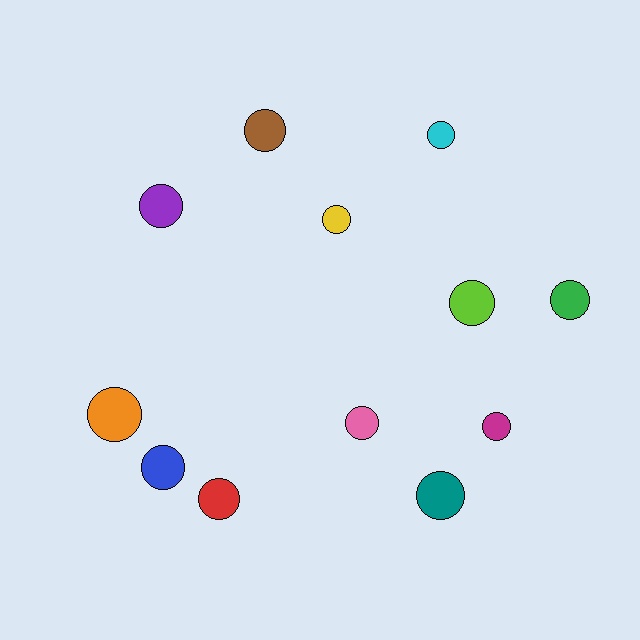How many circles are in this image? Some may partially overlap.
There are 12 circles.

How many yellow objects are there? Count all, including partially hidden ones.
There is 1 yellow object.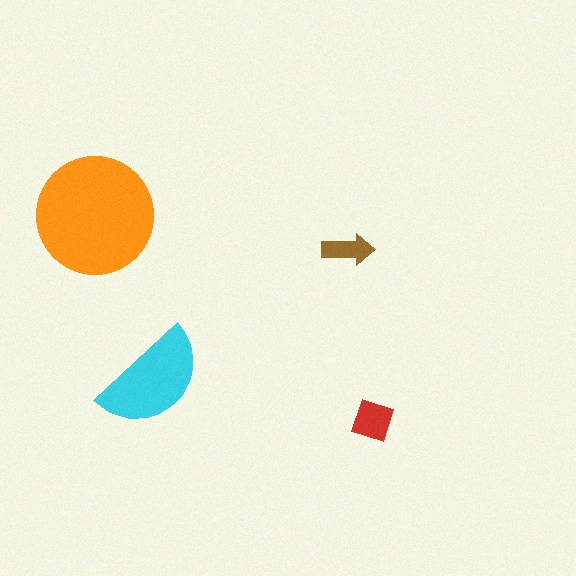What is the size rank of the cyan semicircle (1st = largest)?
2nd.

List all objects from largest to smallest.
The orange circle, the cyan semicircle, the red diamond, the brown arrow.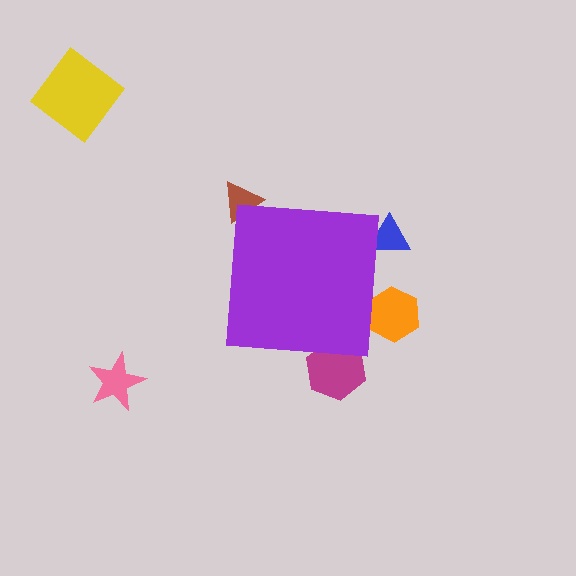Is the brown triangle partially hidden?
Yes, the brown triangle is partially hidden behind the purple square.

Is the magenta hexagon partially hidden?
Yes, the magenta hexagon is partially hidden behind the purple square.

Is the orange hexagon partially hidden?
Yes, the orange hexagon is partially hidden behind the purple square.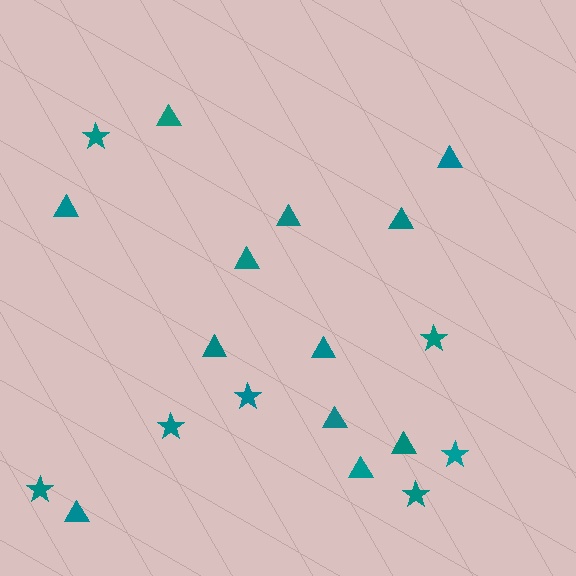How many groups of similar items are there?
There are 2 groups: one group of triangles (12) and one group of stars (7).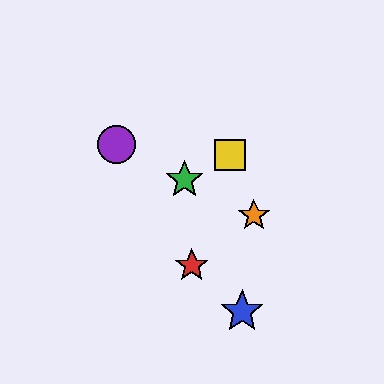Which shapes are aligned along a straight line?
The green star, the purple circle, the orange star are aligned along a straight line.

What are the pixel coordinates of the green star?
The green star is at (185, 179).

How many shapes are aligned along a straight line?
3 shapes (the green star, the purple circle, the orange star) are aligned along a straight line.